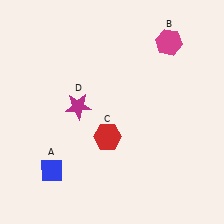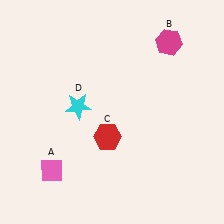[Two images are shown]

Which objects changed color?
A changed from blue to pink. D changed from magenta to cyan.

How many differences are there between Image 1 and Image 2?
There are 2 differences between the two images.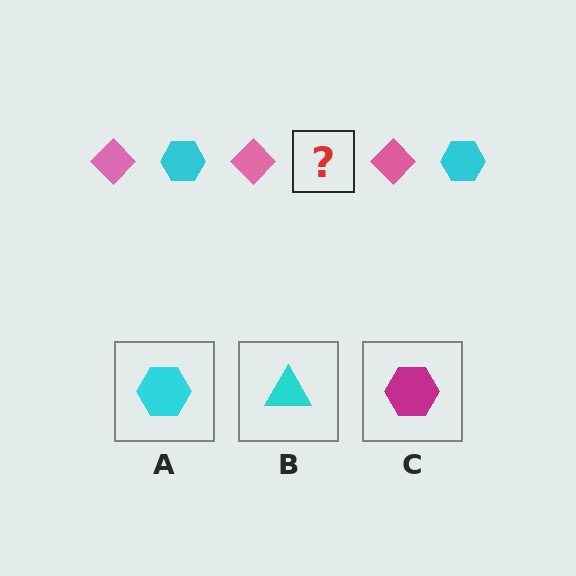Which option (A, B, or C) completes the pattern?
A.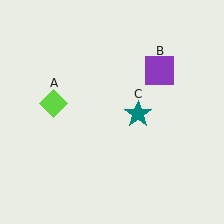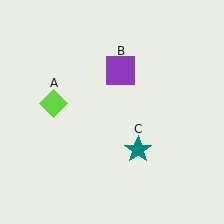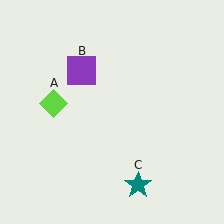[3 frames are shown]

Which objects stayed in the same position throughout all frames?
Lime diamond (object A) remained stationary.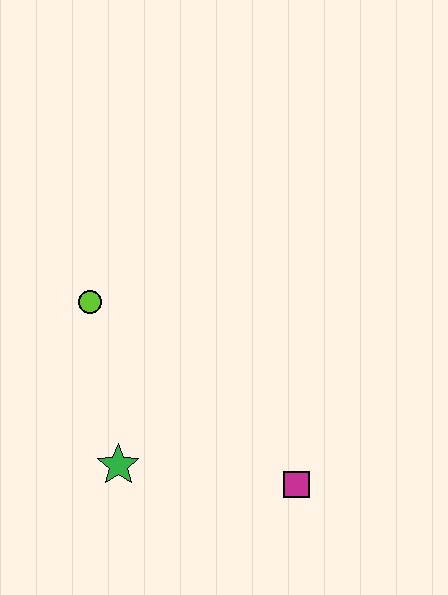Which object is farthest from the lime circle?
The magenta square is farthest from the lime circle.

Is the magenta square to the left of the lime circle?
No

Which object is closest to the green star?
The lime circle is closest to the green star.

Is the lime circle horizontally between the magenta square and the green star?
No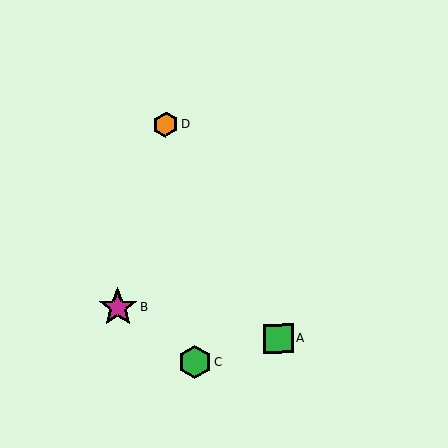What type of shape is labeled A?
Shape A is a green square.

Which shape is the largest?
The magenta star (labeled B) is the largest.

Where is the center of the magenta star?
The center of the magenta star is at (117, 307).